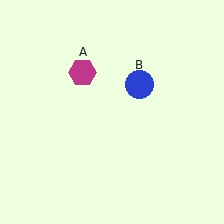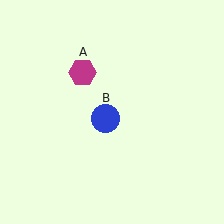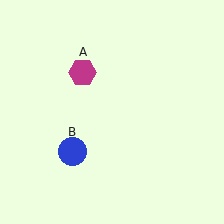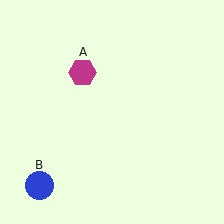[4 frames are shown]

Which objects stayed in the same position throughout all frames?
Magenta hexagon (object A) remained stationary.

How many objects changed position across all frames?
1 object changed position: blue circle (object B).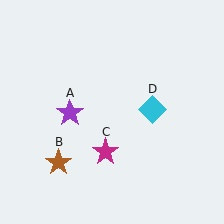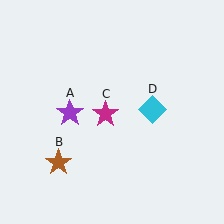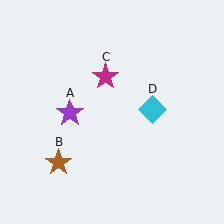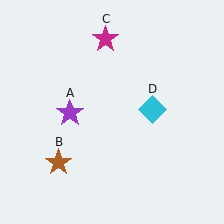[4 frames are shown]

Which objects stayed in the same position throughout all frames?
Purple star (object A) and brown star (object B) and cyan diamond (object D) remained stationary.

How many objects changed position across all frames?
1 object changed position: magenta star (object C).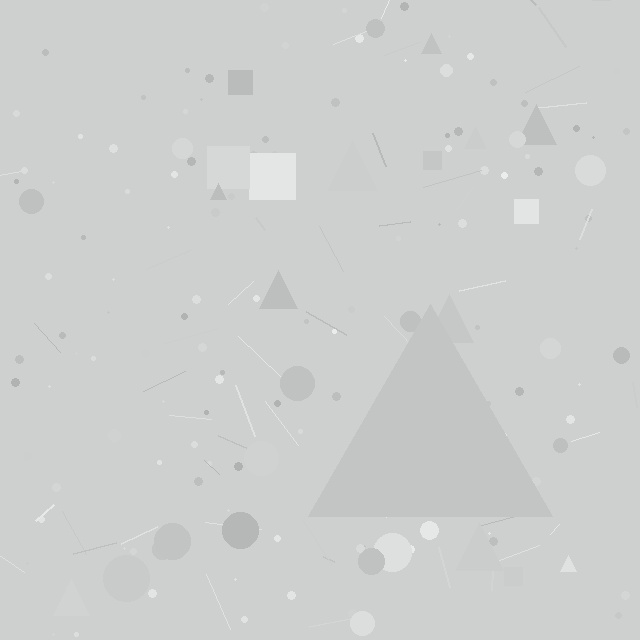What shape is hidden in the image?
A triangle is hidden in the image.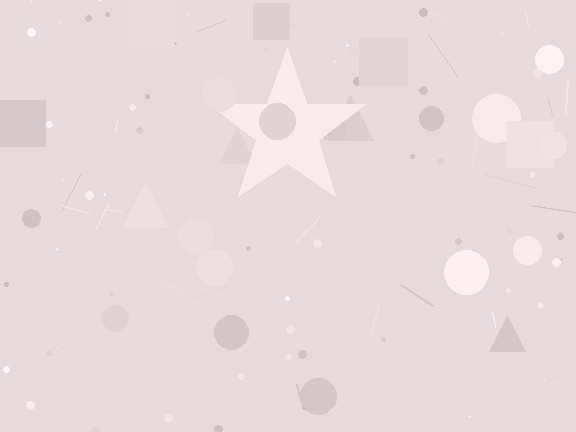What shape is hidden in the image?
A star is hidden in the image.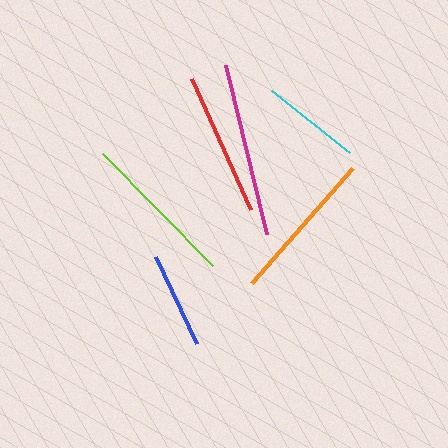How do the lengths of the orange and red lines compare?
The orange and red lines are approximately the same length.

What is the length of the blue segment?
The blue segment is approximately 96 pixels long.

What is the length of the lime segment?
The lime segment is approximately 157 pixels long.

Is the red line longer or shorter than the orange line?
The orange line is longer than the red line.